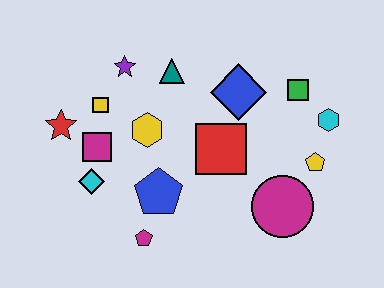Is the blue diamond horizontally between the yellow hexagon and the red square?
No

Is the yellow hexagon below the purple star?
Yes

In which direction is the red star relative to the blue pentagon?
The red star is to the left of the blue pentagon.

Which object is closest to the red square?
The blue diamond is closest to the red square.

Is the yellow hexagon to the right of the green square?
No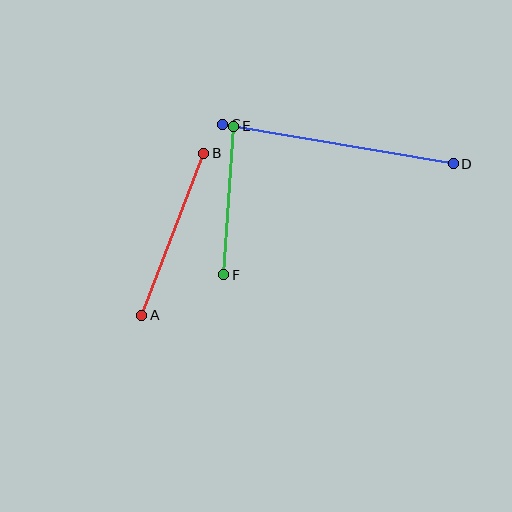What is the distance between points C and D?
The distance is approximately 234 pixels.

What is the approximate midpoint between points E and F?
The midpoint is at approximately (229, 200) pixels.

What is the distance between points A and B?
The distance is approximately 174 pixels.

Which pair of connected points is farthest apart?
Points C and D are farthest apart.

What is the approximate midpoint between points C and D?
The midpoint is at approximately (338, 144) pixels.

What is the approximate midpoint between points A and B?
The midpoint is at approximately (173, 234) pixels.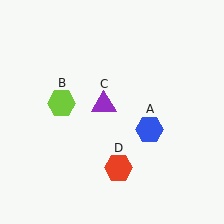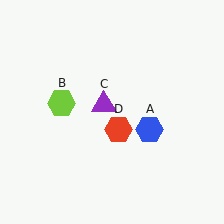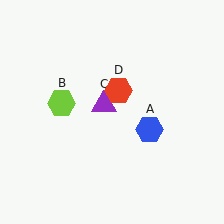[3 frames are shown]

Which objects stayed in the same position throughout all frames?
Blue hexagon (object A) and lime hexagon (object B) and purple triangle (object C) remained stationary.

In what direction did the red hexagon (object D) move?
The red hexagon (object D) moved up.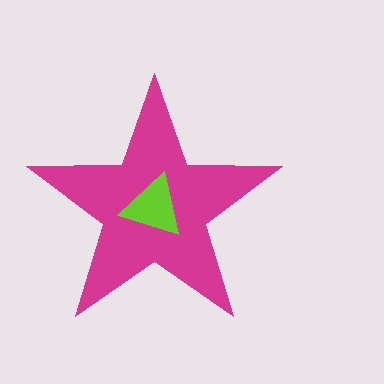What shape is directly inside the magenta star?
The lime triangle.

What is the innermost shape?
The lime triangle.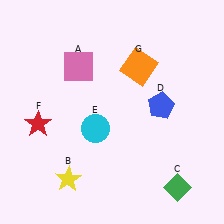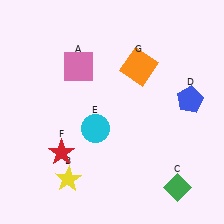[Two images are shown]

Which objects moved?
The objects that moved are: the blue pentagon (D), the red star (F).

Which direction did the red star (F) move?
The red star (F) moved down.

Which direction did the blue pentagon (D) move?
The blue pentagon (D) moved right.